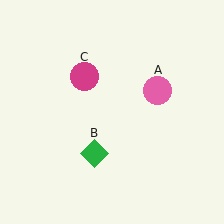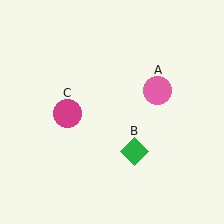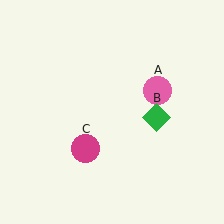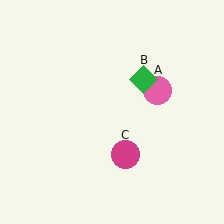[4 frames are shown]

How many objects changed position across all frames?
2 objects changed position: green diamond (object B), magenta circle (object C).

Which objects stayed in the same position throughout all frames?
Pink circle (object A) remained stationary.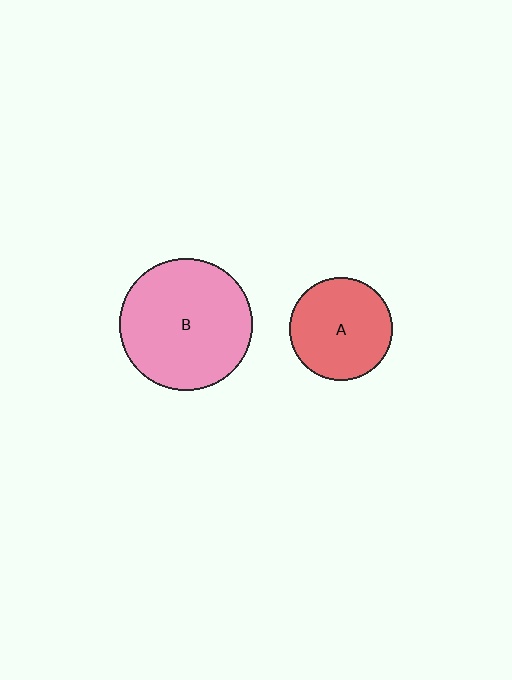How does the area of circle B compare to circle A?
Approximately 1.7 times.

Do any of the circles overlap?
No, none of the circles overlap.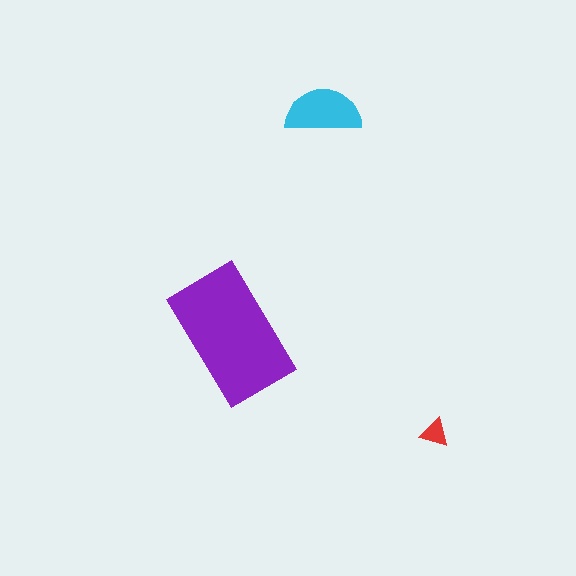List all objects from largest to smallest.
The purple rectangle, the cyan semicircle, the red triangle.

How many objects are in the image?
There are 3 objects in the image.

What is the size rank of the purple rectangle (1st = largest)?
1st.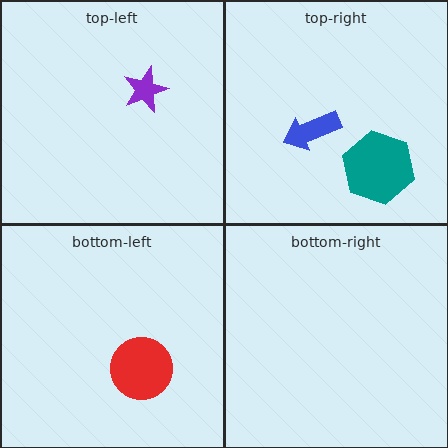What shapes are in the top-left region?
The purple star.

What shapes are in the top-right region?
The teal hexagon, the blue arrow.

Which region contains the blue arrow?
The top-right region.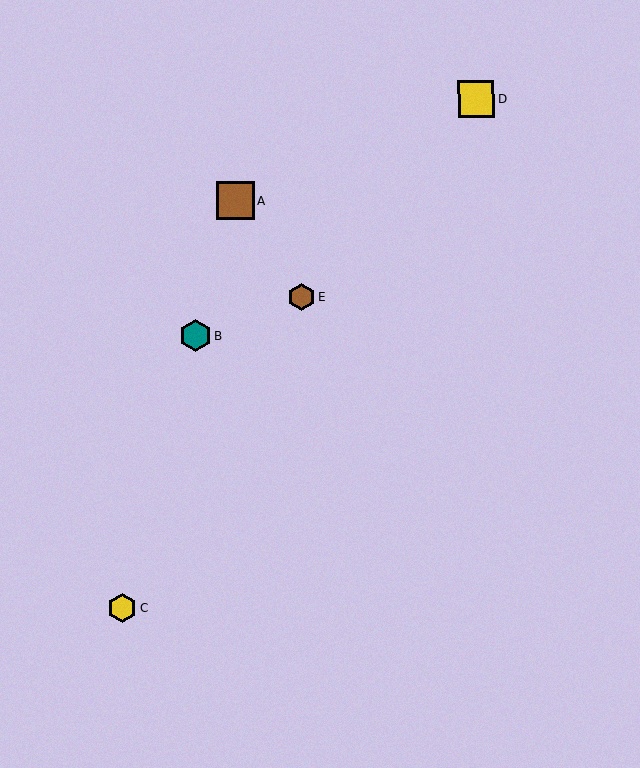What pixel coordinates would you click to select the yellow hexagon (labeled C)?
Click at (123, 608) to select the yellow hexagon C.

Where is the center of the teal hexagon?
The center of the teal hexagon is at (195, 336).